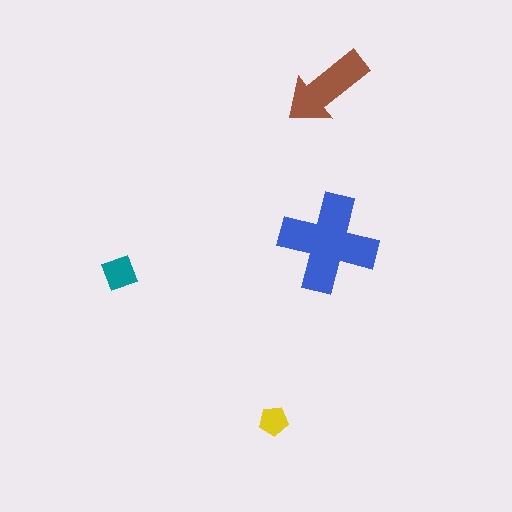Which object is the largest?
The blue cross.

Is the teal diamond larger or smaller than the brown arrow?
Smaller.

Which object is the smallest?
The yellow pentagon.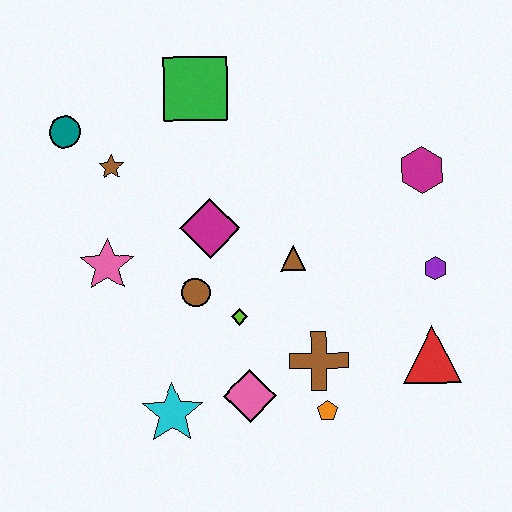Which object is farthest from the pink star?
The red triangle is farthest from the pink star.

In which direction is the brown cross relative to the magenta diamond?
The brown cross is below the magenta diamond.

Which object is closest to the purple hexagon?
The red triangle is closest to the purple hexagon.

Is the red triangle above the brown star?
No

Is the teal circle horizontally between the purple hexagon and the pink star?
No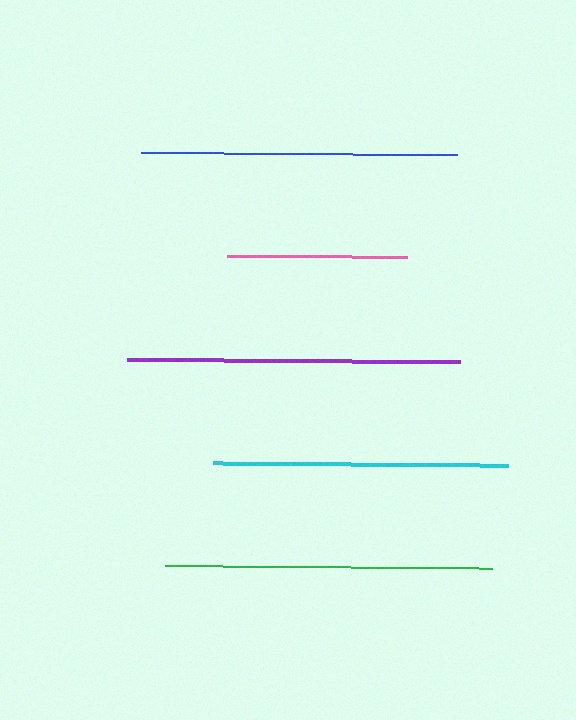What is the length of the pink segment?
The pink segment is approximately 179 pixels long.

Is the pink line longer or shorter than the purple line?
The purple line is longer than the pink line.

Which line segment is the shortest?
The pink line is the shortest at approximately 179 pixels.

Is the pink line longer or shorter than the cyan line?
The cyan line is longer than the pink line.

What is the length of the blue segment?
The blue segment is approximately 316 pixels long.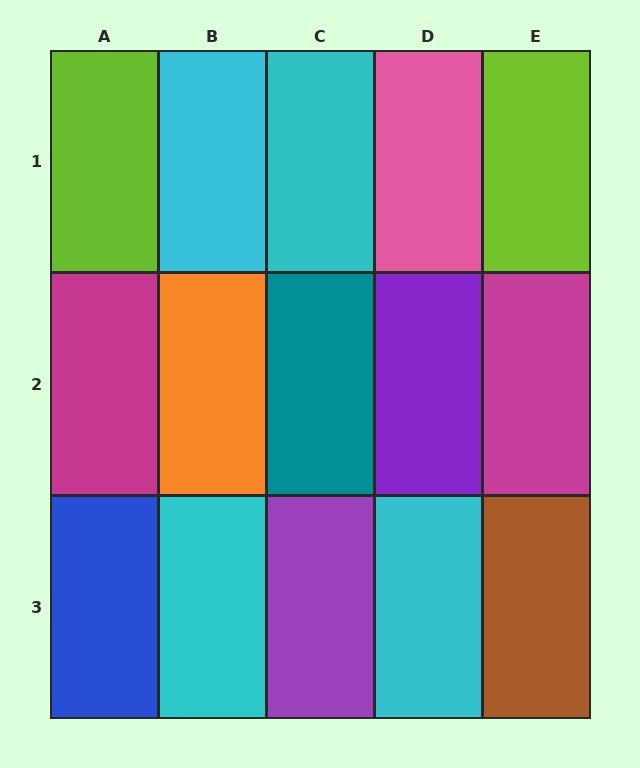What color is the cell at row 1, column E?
Lime.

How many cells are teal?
1 cell is teal.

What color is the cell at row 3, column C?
Purple.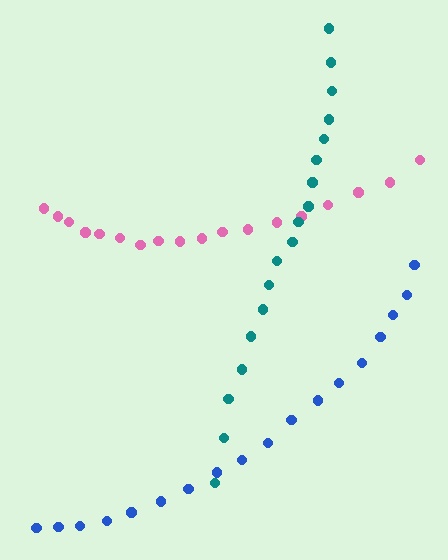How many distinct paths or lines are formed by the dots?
There are 3 distinct paths.